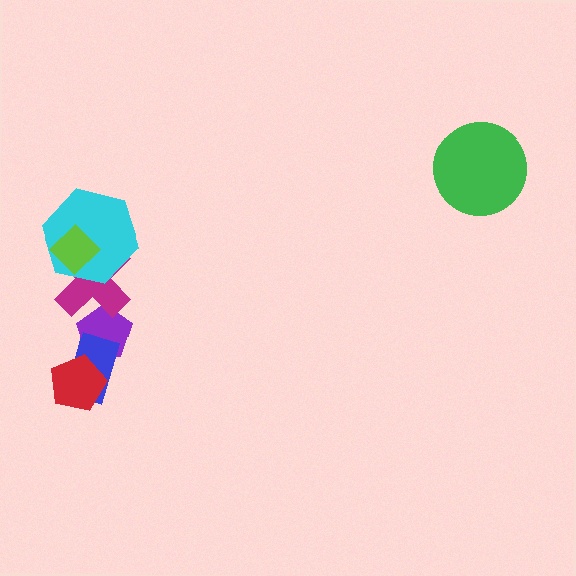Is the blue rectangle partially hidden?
Yes, it is partially covered by another shape.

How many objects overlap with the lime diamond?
2 objects overlap with the lime diamond.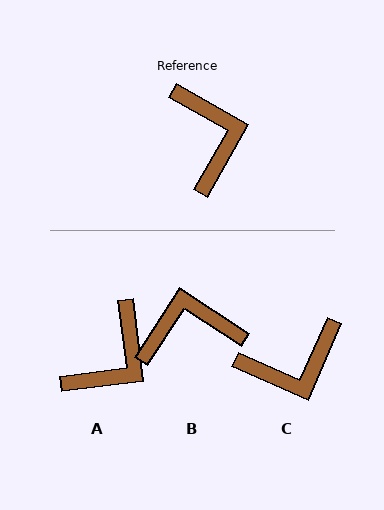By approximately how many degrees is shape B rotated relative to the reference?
Approximately 87 degrees counter-clockwise.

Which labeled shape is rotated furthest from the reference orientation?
B, about 87 degrees away.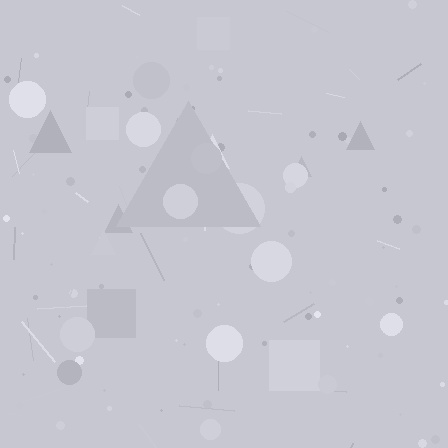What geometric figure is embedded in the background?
A triangle is embedded in the background.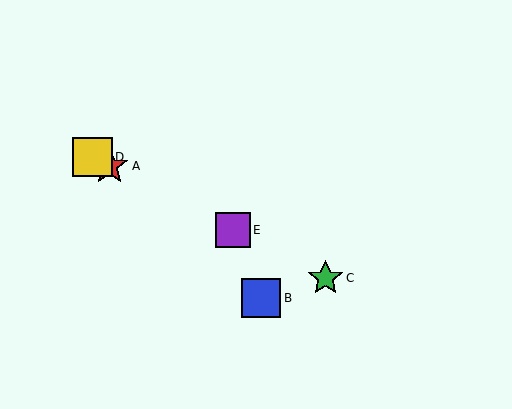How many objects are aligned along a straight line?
4 objects (A, C, D, E) are aligned along a straight line.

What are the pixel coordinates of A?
Object A is at (110, 166).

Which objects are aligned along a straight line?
Objects A, C, D, E are aligned along a straight line.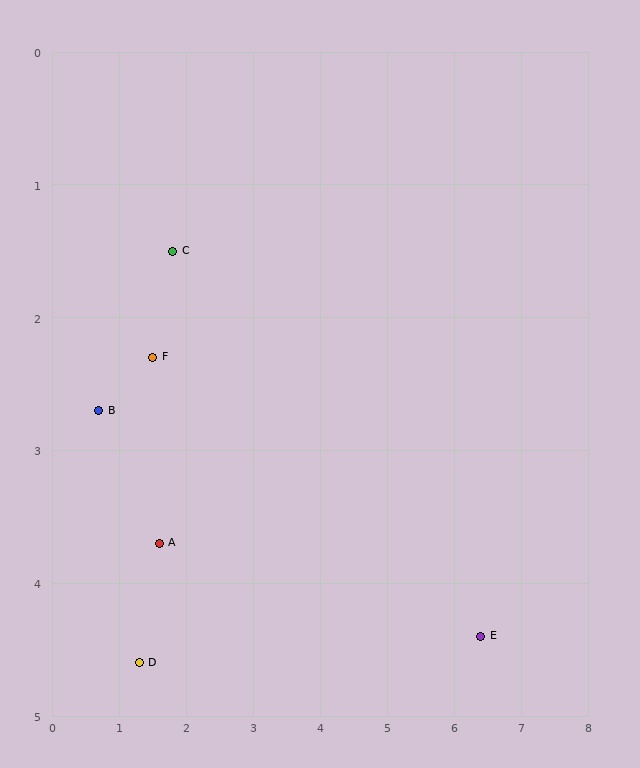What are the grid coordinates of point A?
Point A is at approximately (1.6, 3.7).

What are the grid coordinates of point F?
Point F is at approximately (1.5, 2.3).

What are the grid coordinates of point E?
Point E is at approximately (6.4, 4.4).